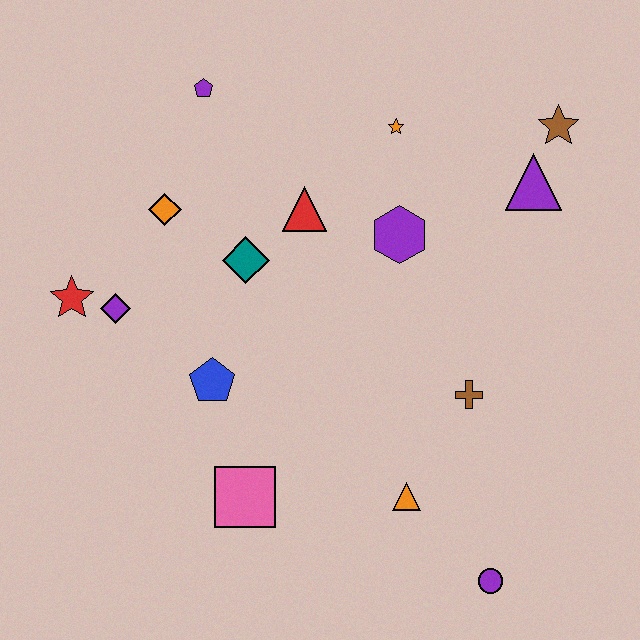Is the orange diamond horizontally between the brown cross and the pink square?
No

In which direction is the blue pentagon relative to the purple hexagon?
The blue pentagon is to the left of the purple hexagon.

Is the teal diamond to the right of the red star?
Yes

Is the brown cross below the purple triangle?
Yes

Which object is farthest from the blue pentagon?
The brown star is farthest from the blue pentagon.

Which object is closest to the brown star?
The purple triangle is closest to the brown star.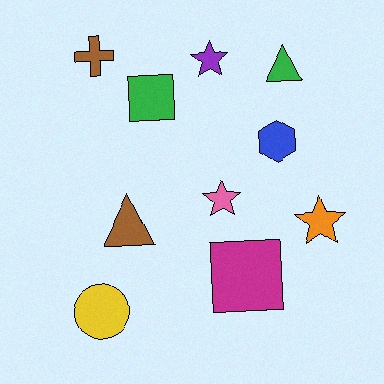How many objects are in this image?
There are 10 objects.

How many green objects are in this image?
There are 2 green objects.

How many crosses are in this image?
There is 1 cross.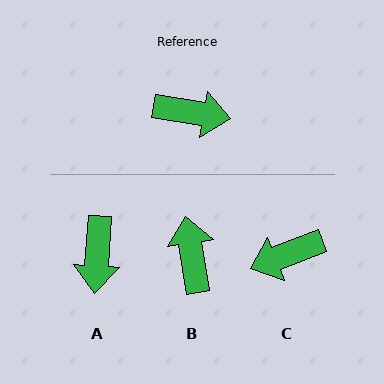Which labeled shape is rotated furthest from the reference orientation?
C, about 150 degrees away.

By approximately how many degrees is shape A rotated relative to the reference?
Approximately 85 degrees clockwise.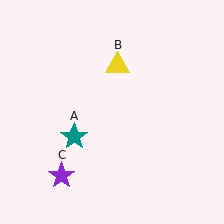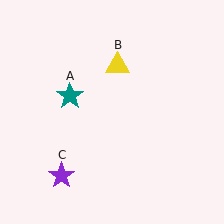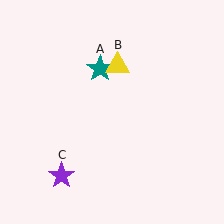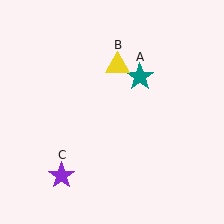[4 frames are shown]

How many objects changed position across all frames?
1 object changed position: teal star (object A).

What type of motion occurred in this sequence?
The teal star (object A) rotated clockwise around the center of the scene.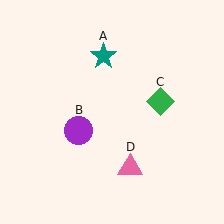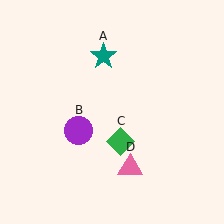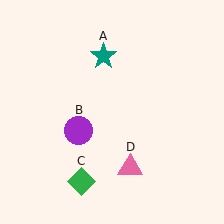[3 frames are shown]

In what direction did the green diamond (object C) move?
The green diamond (object C) moved down and to the left.